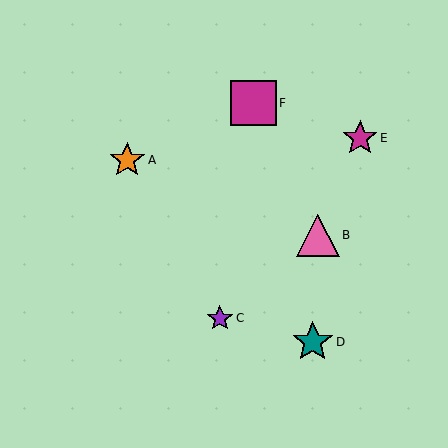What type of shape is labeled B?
Shape B is a pink triangle.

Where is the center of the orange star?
The center of the orange star is at (127, 160).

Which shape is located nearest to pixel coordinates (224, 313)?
The purple star (labeled C) at (220, 318) is nearest to that location.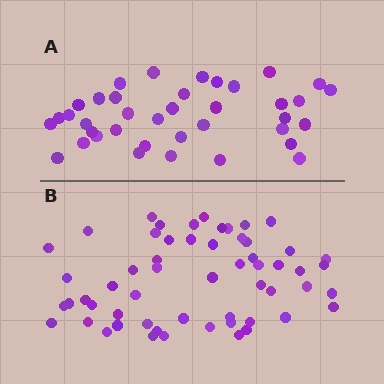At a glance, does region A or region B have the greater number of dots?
Region B (the bottom region) has more dots.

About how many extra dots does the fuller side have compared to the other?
Region B has approximately 20 more dots than region A.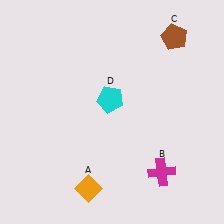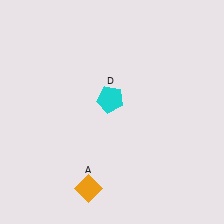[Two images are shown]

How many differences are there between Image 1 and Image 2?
There are 2 differences between the two images.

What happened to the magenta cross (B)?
The magenta cross (B) was removed in Image 2. It was in the bottom-right area of Image 1.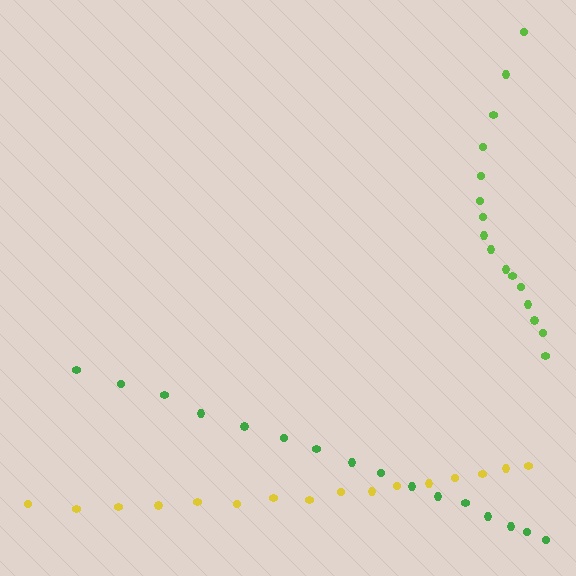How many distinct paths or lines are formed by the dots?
There are 3 distinct paths.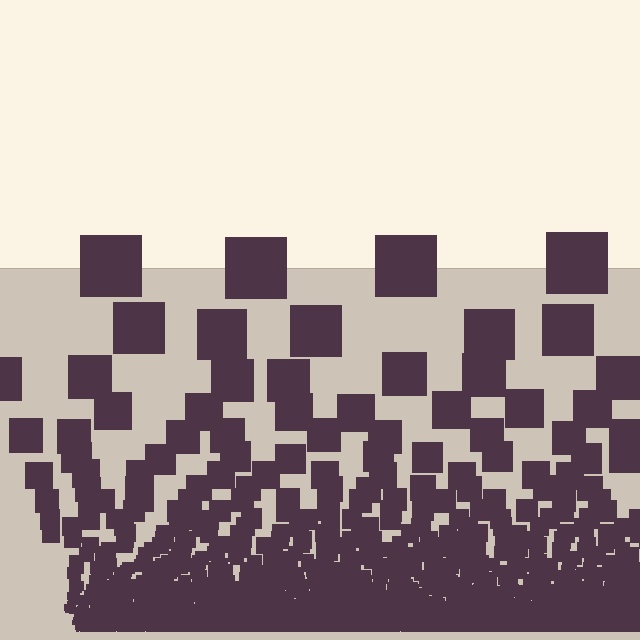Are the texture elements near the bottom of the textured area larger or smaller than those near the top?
Smaller. The gradient is inverted — elements near the bottom are smaller and denser.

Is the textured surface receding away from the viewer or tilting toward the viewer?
The surface appears to tilt toward the viewer. Texture elements get larger and sparser toward the top.